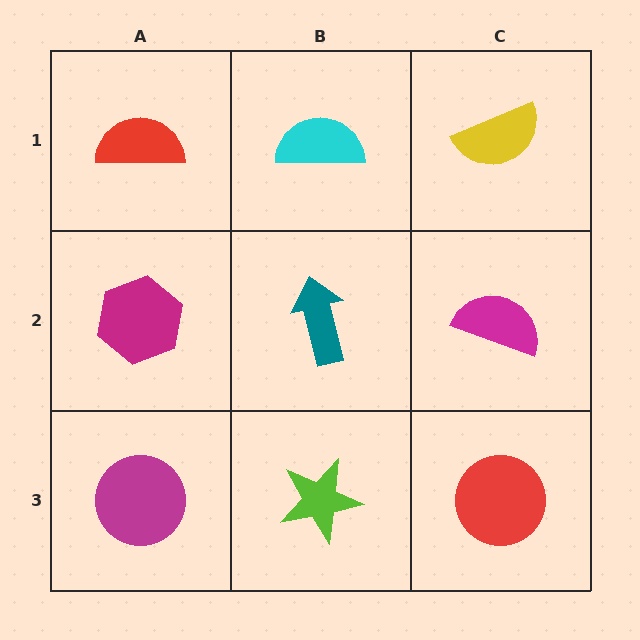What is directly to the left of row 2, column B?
A magenta hexagon.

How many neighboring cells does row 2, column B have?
4.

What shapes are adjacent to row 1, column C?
A magenta semicircle (row 2, column C), a cyan semicircle (row 1, column B).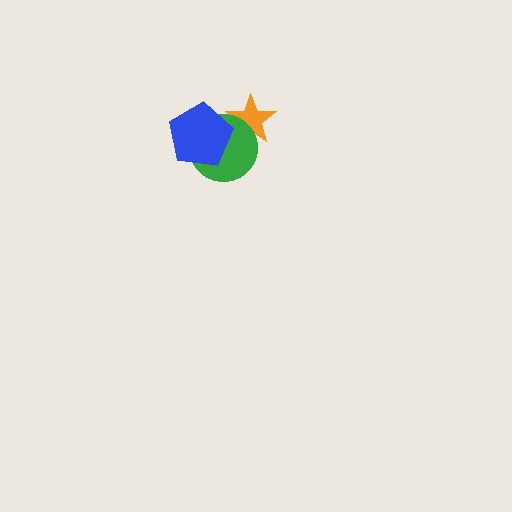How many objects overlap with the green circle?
2 objects overlap with the green circle.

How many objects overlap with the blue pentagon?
2 objects overlap with the blue pentagon.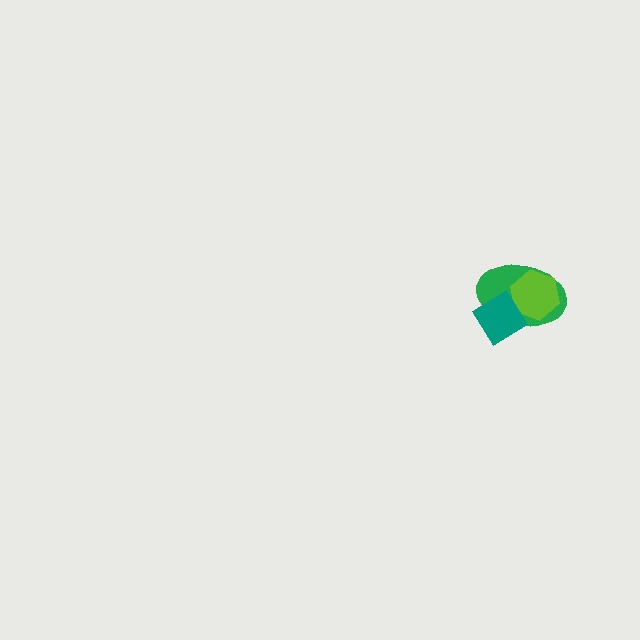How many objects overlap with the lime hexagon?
2 objects overlap with the lime hexagon.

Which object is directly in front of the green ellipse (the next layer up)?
The lime hexagon is directly in front of the green ellipse.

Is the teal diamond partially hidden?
No, no other shape covers it.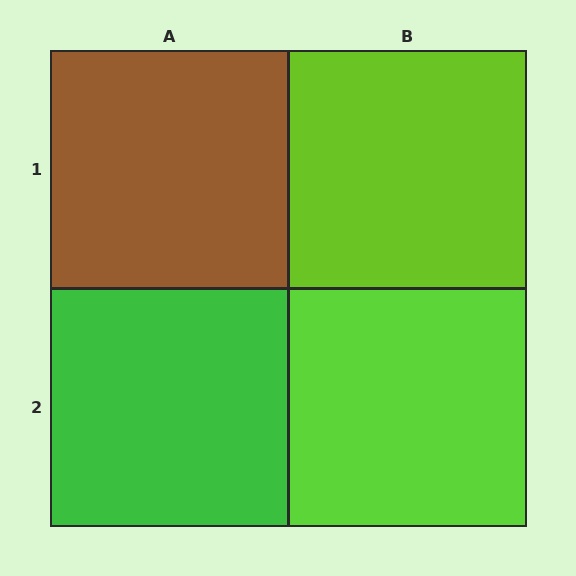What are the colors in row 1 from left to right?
Brown, lime.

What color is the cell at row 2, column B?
Lime.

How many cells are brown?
1 cell is brown.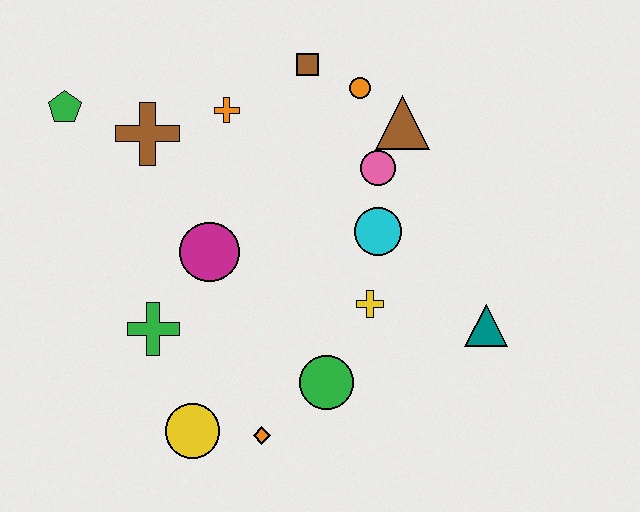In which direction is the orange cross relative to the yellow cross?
The orange cross is above the yellow cross.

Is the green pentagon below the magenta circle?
No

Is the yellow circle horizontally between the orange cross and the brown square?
No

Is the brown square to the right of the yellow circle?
Yes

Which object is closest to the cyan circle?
The pink circle is closest to the cyan circle.